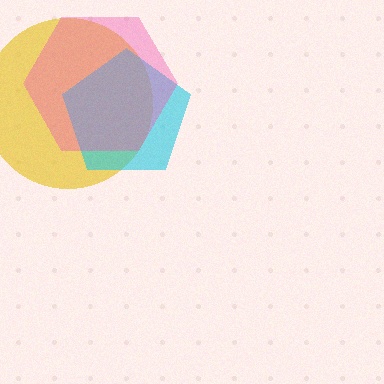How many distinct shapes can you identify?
There are 3 distinct shapes: a yellow circle, a cyan pentagon, a pink hexagon.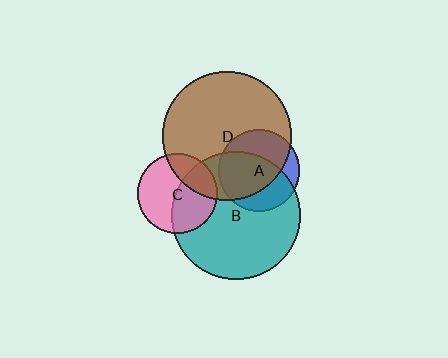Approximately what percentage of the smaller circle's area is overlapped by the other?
Approximately 25%.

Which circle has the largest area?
Circle B (teal).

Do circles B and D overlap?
Yes.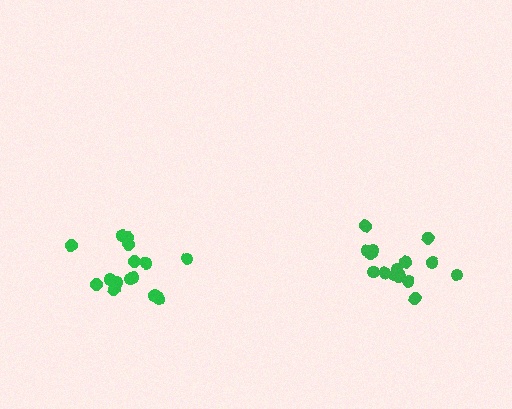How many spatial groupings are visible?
There are 2 spatial groupings.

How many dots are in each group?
Group 1: 15 dots, Group 2: 16 dots (31 total).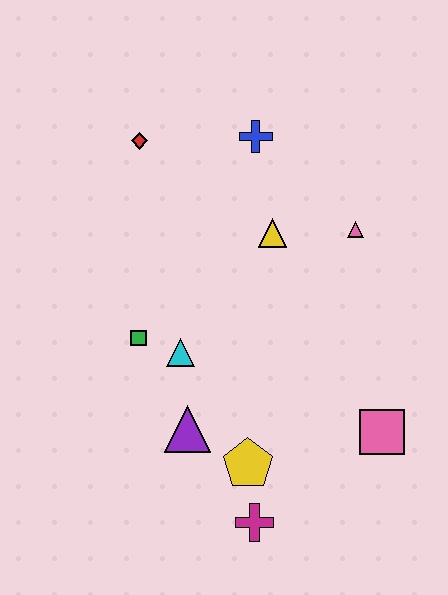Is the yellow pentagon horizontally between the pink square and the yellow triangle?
No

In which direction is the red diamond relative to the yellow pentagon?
The red diamond is above the yellow pentagon.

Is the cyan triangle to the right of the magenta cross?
No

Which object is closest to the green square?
The cyan triangle is closest to the green square.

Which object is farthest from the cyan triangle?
The blue cross is farthest from the cyan triangle.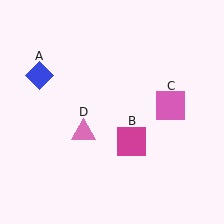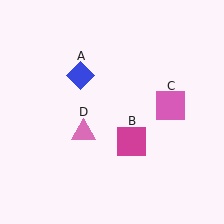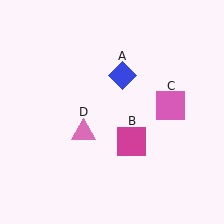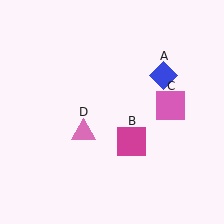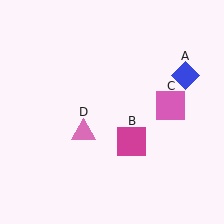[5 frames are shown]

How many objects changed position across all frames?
1 object changed position: blue diamond (object A).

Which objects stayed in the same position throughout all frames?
Magenta square (object B) and pink square (object C) and pink triangle (object D) remained stationary.